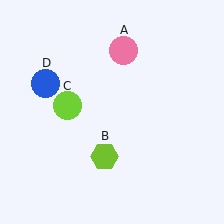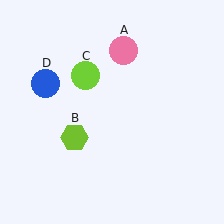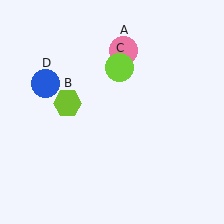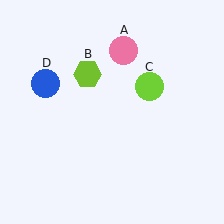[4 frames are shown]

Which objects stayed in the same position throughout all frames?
Pink circle (object A) and blue circle (object D) remained stationary.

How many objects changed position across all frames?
2 objects changed position: lime hexagon (object B), lime circle (object C).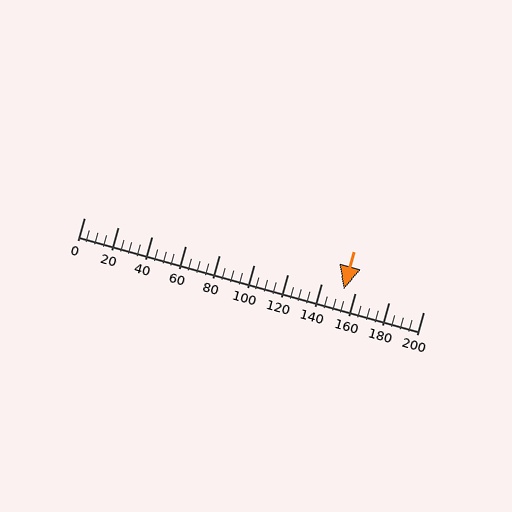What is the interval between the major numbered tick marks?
The major tick marks are spaced 20 units apart.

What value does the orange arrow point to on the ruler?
The orange arrow points to approximately 153.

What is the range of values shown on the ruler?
The ruler shows values from 0 to 200.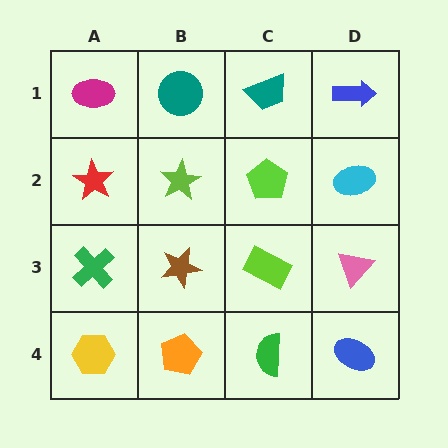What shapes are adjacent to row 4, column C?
A lime rectangle (row 3, column C), an orange pentagon (row 4, column B), a blue ellipse (row 4, column D).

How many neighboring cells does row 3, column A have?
3.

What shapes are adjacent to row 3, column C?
A lime pentagon (row 2, column C), a green semicircle (row 4, column C), a brown star (row 3, column B), a pink triangle (row 3, column D).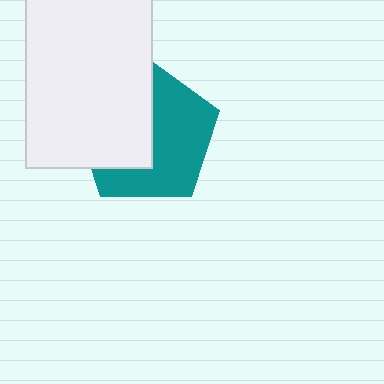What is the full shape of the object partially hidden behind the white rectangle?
The partially hidden object is a teal pentagon.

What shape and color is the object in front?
The object in front is a white rectangle.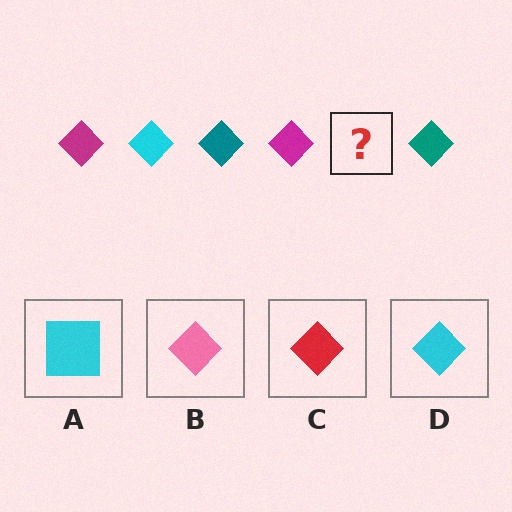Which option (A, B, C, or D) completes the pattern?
D.